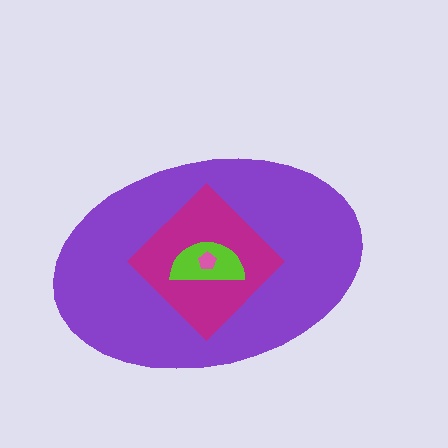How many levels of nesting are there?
4.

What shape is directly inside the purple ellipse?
The magenta diamond.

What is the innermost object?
The pink pentagon.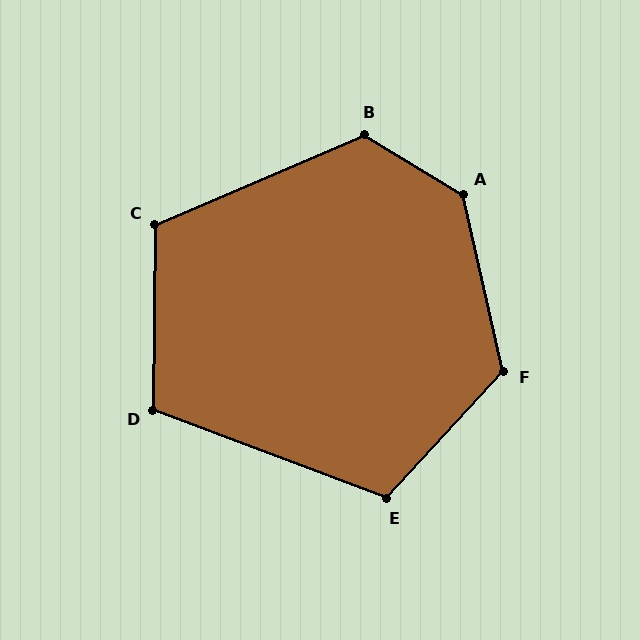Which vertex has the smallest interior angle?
D, at approximately 110 degrees.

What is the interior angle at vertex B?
Approximately 126 degrees (obtuse).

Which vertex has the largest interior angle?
A, at approximately 134 degrees.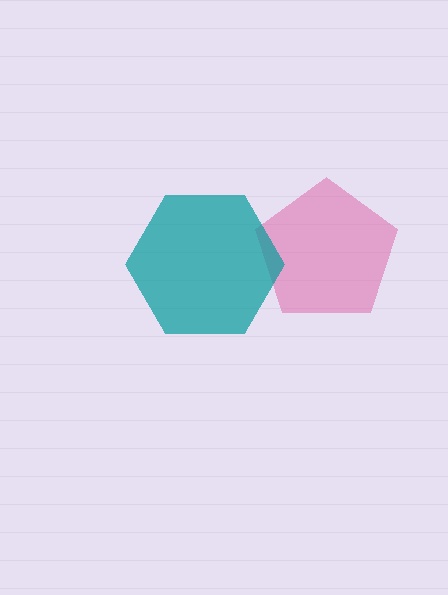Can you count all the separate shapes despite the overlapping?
Yes, there are 2 separate shapes.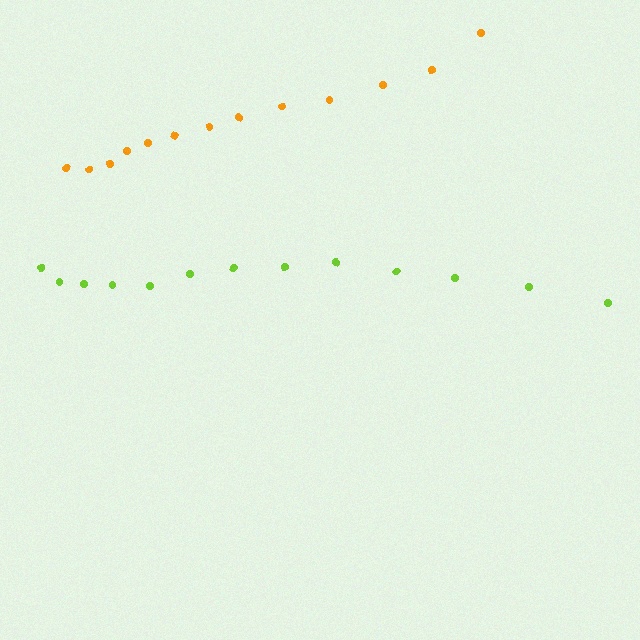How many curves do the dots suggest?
There are 2 distinct paths.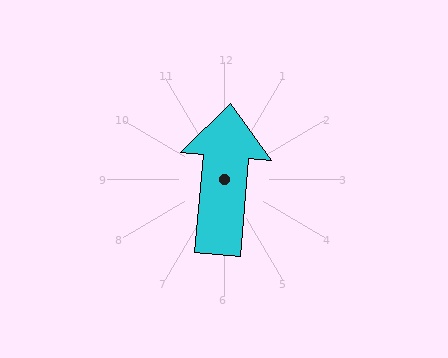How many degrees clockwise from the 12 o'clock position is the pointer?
Approximately 5 degrees.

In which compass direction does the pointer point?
North.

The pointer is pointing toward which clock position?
Roughly 12 o'clock.